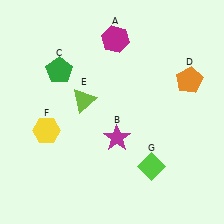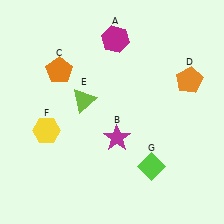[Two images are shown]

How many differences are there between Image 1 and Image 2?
There is 1 difference between the two images.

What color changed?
The pentagon (C) changed from green in Image 1 to orange in Image 2.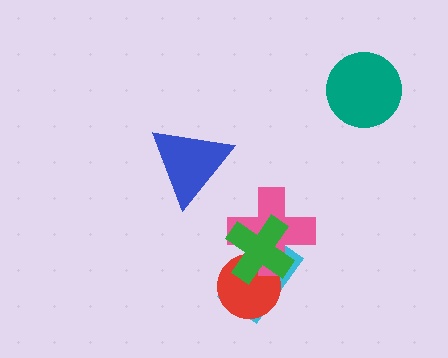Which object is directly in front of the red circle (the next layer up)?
The pink cross is directly in front of the red circle.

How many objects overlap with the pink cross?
3 objects overlap with the pink cross.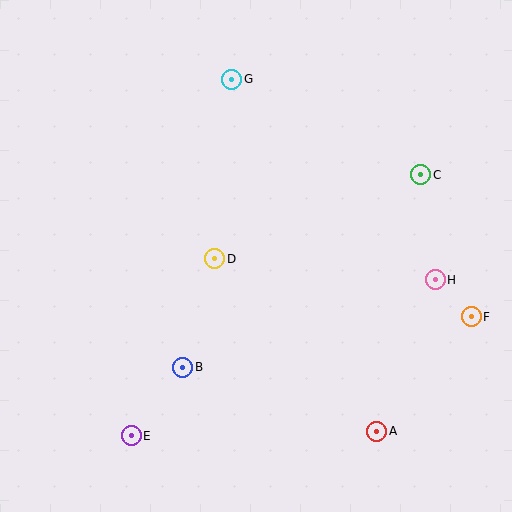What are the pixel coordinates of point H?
Point H is at (435, 280).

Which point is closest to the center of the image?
Point D at (215, 259) is closest to the center.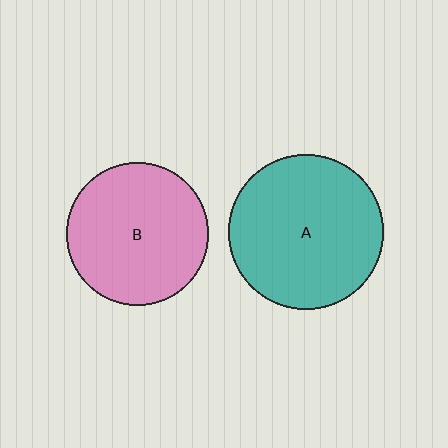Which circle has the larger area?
Circle A (teal).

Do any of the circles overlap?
No, none of the circles overlap.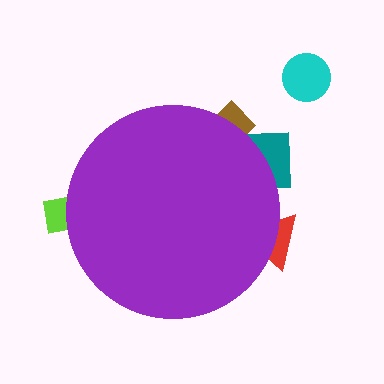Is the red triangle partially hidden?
Yes, the red triangle is partially hidden behind the purple circle.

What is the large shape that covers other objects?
A purple circle.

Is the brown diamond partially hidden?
Yes, the brown diamond is partially hidden behind the purple circle.